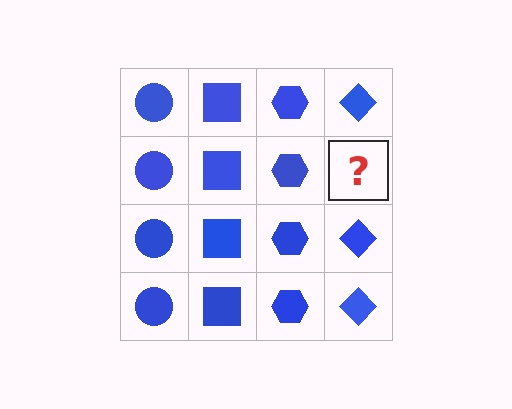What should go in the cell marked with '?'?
The missing cell should contain a blue diamond.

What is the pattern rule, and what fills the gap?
The rule is that each column has a consistent shape. The gap should be filled with a blue diamond.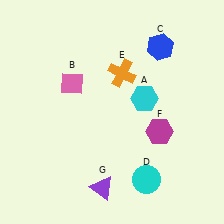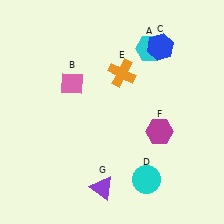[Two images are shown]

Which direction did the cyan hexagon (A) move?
The cyan hexagon (A) moved up.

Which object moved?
The cyan hexagon (A) moved up.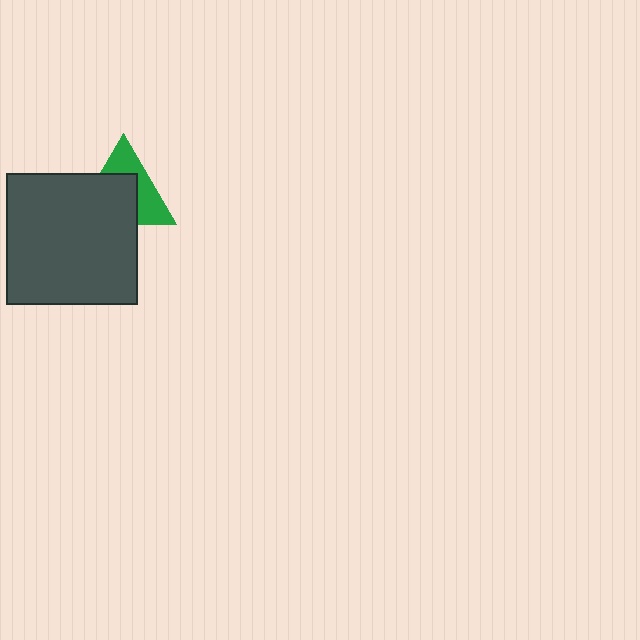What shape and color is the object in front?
The object in front is a dark gray square.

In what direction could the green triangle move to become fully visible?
The green triangle could move up. That would shift it out from behind the dark gray square entirely.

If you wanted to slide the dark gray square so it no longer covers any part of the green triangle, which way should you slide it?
Slide it down — that is the most direct way to separate the two shapes.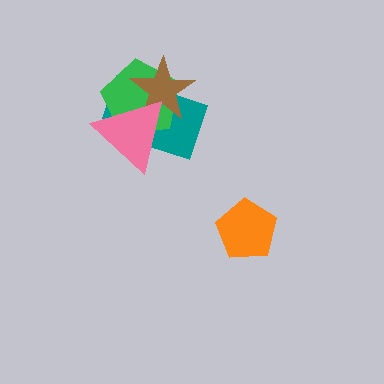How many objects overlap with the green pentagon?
3 objects overlap with the green pentagon.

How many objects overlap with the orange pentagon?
0 objects overlap with the orange pentagon.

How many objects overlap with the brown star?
3 objects overlap with the brown star.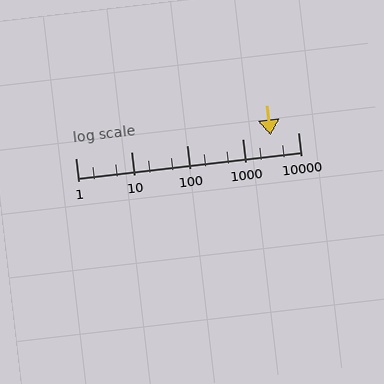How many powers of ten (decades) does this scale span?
The scale spans 4 decades, from 1 to 10000.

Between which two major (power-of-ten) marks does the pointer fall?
The pointer is between 1000 and 10000.